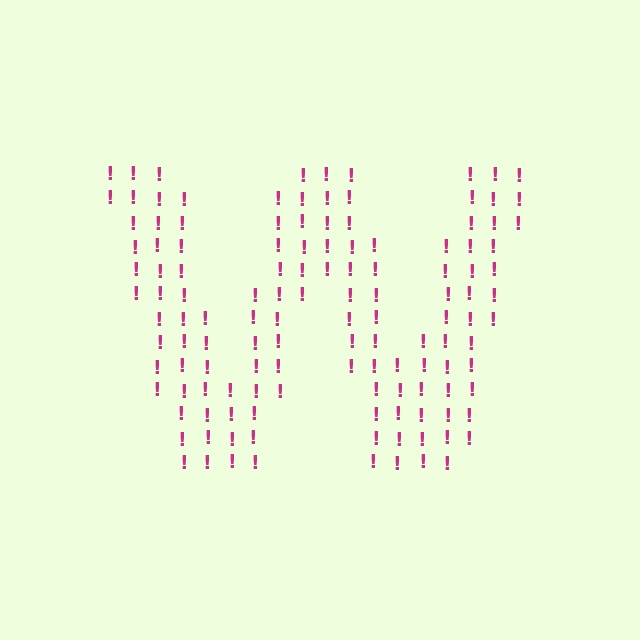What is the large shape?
The large shape is the letter W.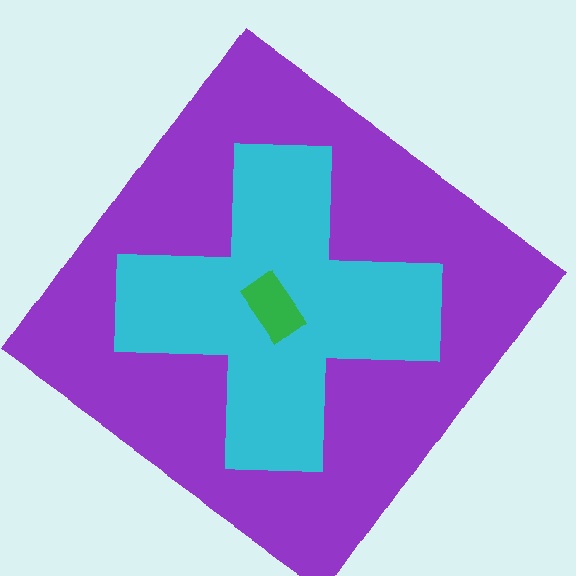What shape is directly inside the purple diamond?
The cyan cross.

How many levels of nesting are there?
3.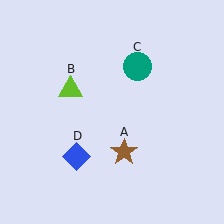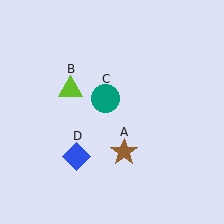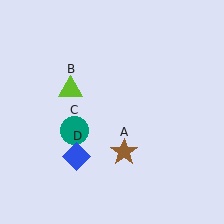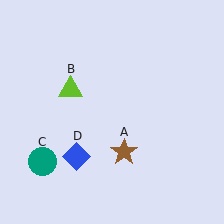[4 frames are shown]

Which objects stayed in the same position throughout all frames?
Brown star (object A) and lime triangle (object B) and blue diamond (object D) remained stationary.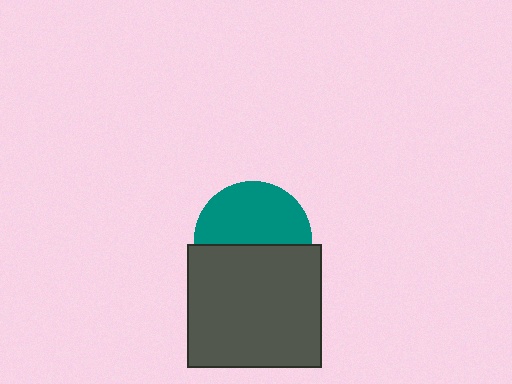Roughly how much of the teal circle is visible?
About half of it is visible (roughly 54%).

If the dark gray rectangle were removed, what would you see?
You would see the complete teal circle.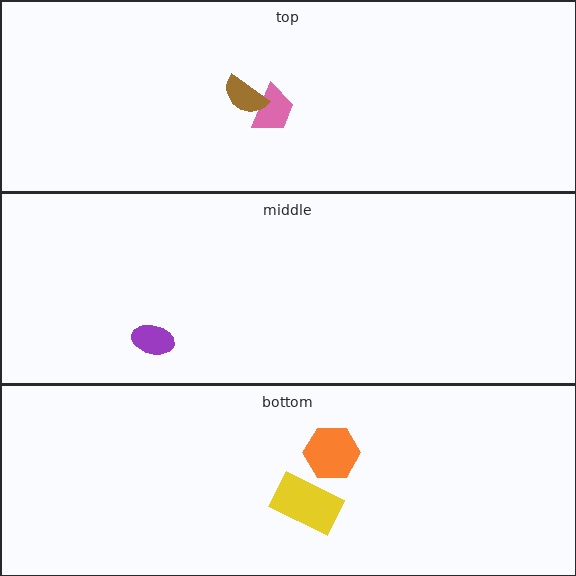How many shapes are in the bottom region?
2.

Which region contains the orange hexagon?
The bottom region.